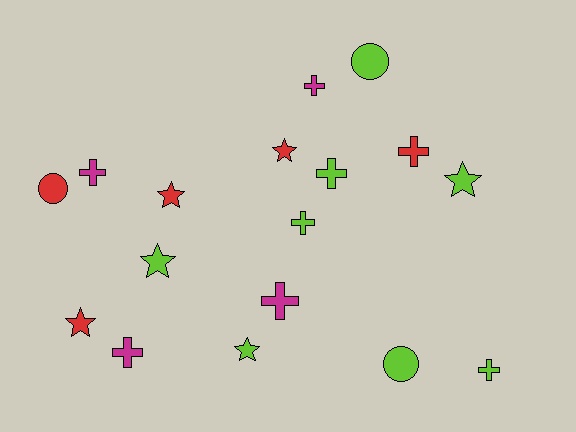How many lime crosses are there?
There are 3 lime crosses.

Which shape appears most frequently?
Cross, with 8 objects.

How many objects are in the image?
There are 17 objects.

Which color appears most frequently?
Lime, with 8 objects.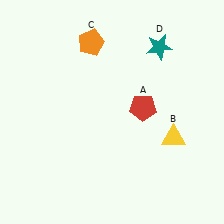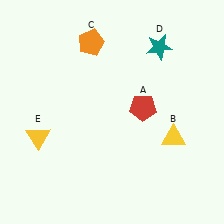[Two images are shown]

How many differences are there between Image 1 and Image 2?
There is 1 difference between the two images.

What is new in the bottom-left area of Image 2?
A yellow triangle (E) was added in the bottom-left area of Image 2.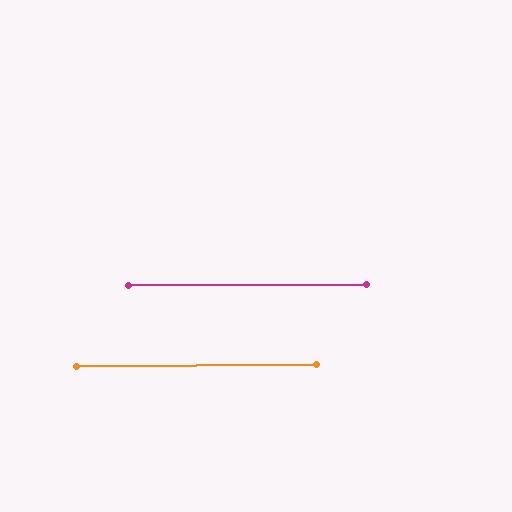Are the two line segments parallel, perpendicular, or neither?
Parallel — their directions differ by only 0.2°.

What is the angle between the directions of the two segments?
Approximately 0 degrees.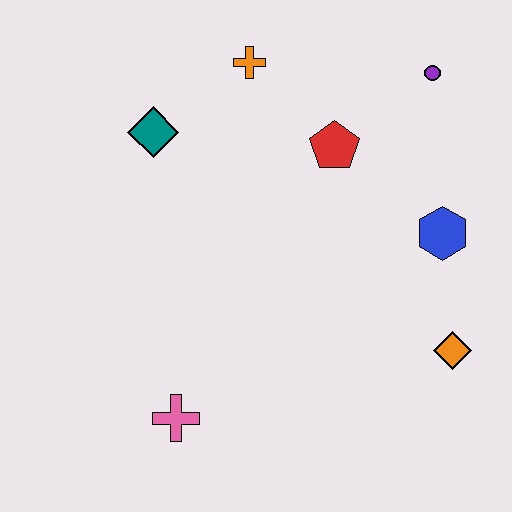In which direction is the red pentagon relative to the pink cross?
The red pentagon is above the pink cross.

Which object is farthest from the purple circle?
The pink cross is farthest from the purple circle.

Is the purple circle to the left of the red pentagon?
No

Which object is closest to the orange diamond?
The blue hexagon is closest to the orange diamond.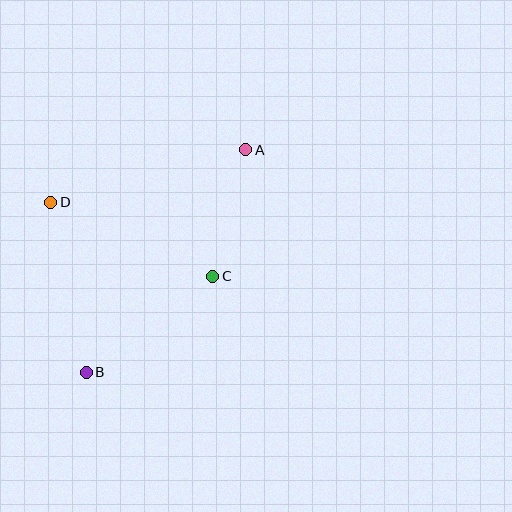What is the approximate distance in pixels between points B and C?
The distance between B and C is approximately 159 pixels.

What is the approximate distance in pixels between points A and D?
The distance between A and D is approximately 202 pixels.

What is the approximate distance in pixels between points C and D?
The distance between C and D is approximately 178 pixels.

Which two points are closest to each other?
Points A and C are closest to each other.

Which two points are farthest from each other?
Points A and B are farthest from each other.